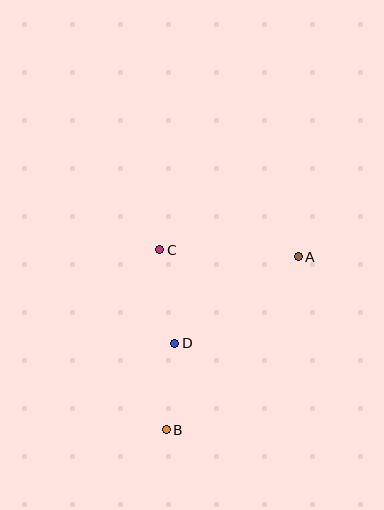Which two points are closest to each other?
Points B and D are closest to each other.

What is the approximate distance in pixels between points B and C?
The distance between B and C is approximately 180 pixels.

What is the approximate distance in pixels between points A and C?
The distance between A and C is approximately 138 pixels.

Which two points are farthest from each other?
Points A and B are farthest from each other.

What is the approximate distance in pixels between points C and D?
The distance between C and D is approximately 95 pixels.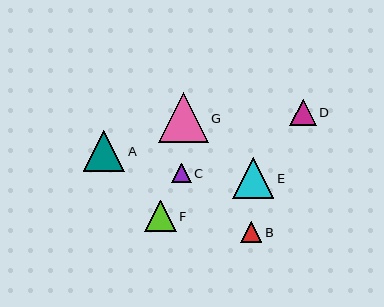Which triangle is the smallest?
Triangle C is the smallest with a size of approximately 19 pixels.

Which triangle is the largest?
Triangle G is the largest with a size of approximately 50 pixels.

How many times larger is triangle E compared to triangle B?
Triangle E is approximately 2.0 times the size of triangle B.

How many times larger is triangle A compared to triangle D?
Triangle A is approximately 1.5 times the size of triangle D.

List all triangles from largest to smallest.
From largest to smallest: G, E, A, F, D, B, C.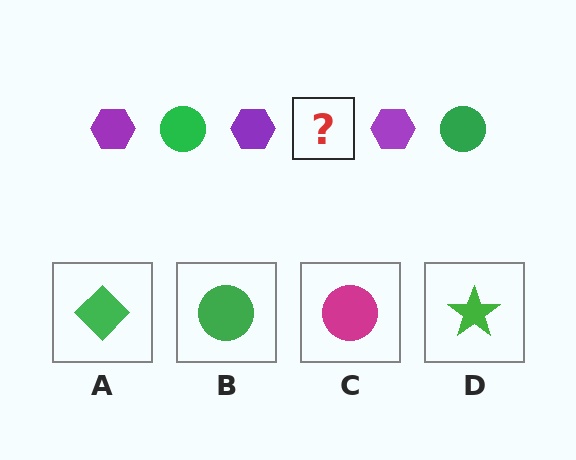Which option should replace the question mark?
Option B.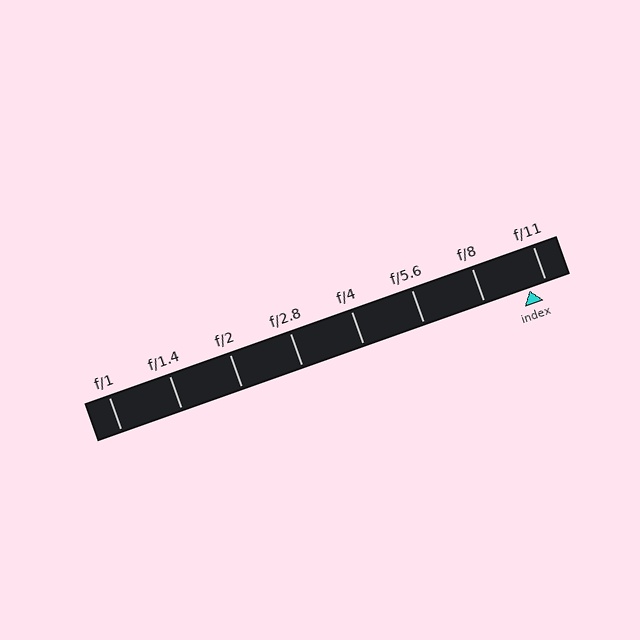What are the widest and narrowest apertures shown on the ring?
The widest aperture shown is f/1 and the narrowest is f/11.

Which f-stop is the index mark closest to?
The index mark is closest to f/11.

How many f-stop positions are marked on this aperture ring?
There are 8 f-stop positions marked.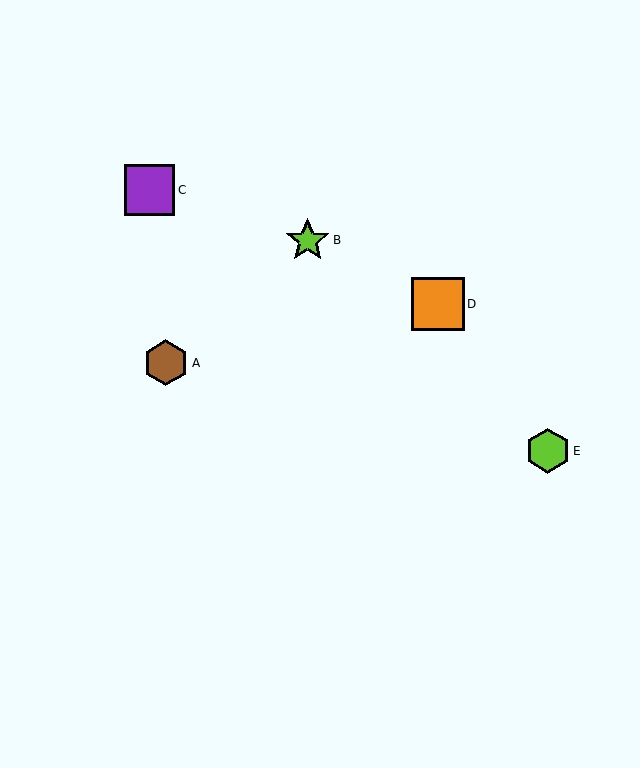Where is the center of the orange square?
The center of the orange square is at (438, 304).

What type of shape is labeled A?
Shape A is a brown hexagon.